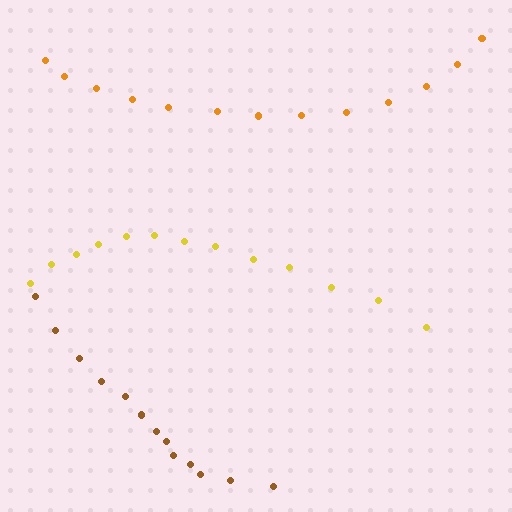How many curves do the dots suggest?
There are 3 distinct paths.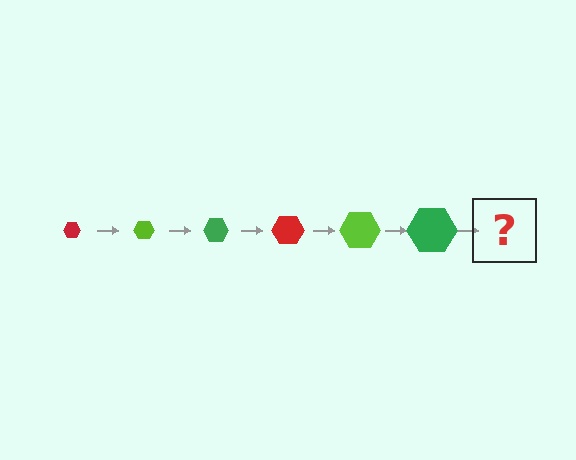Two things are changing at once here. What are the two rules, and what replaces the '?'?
The two rules are that the hexagon grows larger each step and the color cycles through red, lime, and green. The '?' should be a red hexagon, larger than the previous one.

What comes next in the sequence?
The next element should be a red hexagon, larger than the previous one.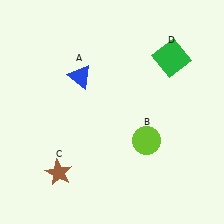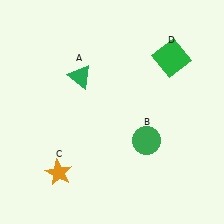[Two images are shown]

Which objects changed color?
A changed from blue to green. B changed from lime to green. C changed from brown to orange.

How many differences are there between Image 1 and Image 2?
There are 3 differences between the two images.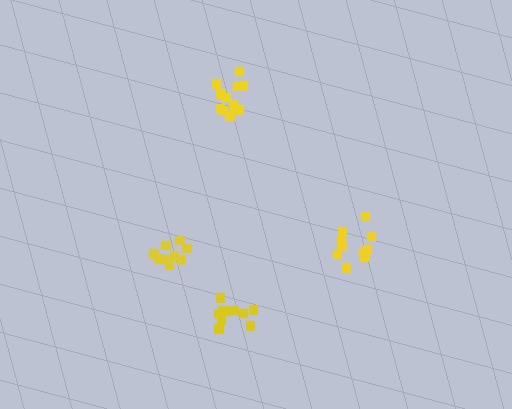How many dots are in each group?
Group 1: 12 dots, Group 2: 10 dots, Group 3: 10 dots, Group 4: 10 dots (42 total).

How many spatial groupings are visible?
There are 4 spatial groupings.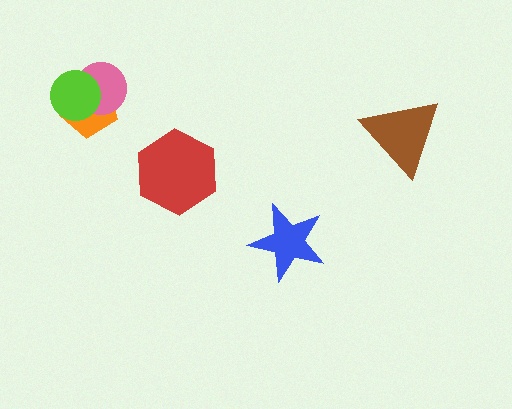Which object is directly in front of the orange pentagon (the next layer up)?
The pink circle is directly in front of the orange pentagon.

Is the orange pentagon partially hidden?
Yes, it is partially covered by another shape.